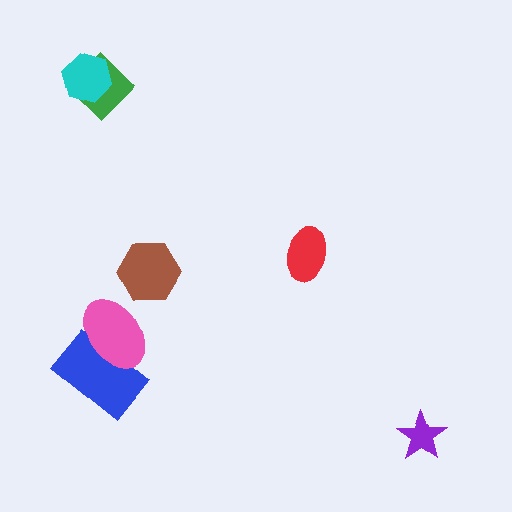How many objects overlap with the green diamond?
1 object overlaps with the green diamond.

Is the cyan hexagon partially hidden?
No, no other shape covers it.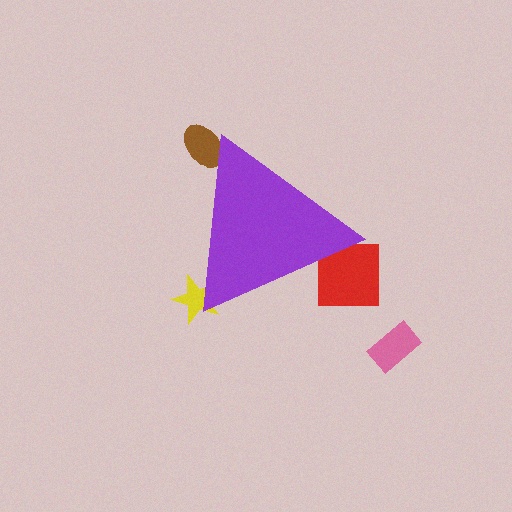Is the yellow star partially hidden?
Yes, the yellow star is partially hidden behind the purple triangle.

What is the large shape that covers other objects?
A purple triangle.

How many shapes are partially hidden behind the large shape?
3 shapes are partially hidden.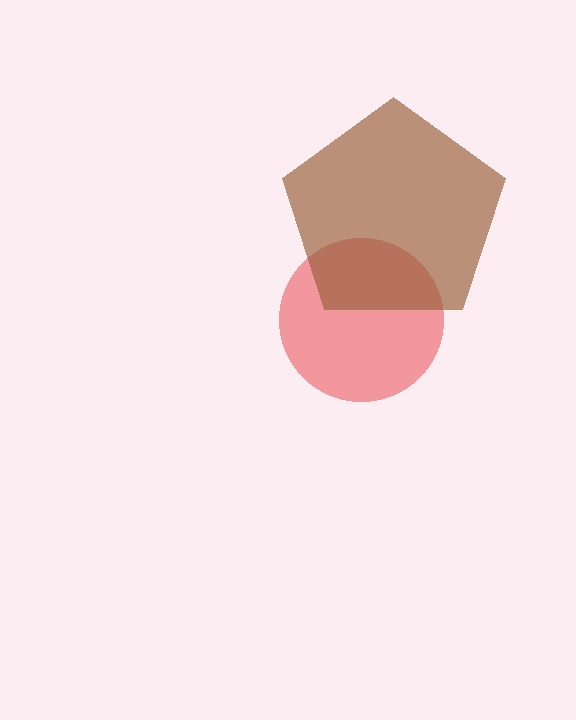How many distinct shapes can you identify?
There are 2 distinct shapes: a red circle, a brown pentagon.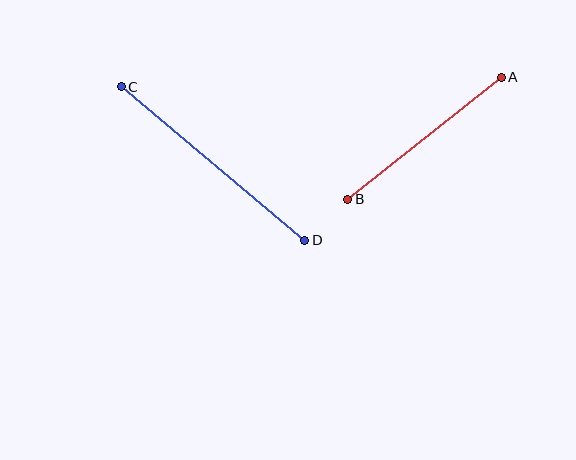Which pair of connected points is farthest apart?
Points C and D are farthest apart.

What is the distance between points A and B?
The distance is approximately 196 pixels.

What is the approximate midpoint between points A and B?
The midpoint is at approximately (424, 138) pixels.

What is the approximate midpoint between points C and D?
The midpoint is at approximately (213, 163) pixels.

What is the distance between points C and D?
The distance is approximately 239 pixels.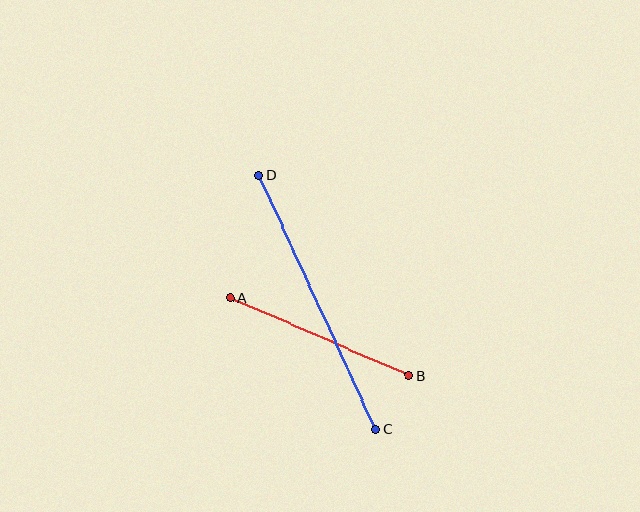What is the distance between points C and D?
The distance is approximately 280 pixels.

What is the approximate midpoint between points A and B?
The midpoint is at approximately (320, 337) pixels.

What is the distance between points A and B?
The distance is approximately 195 pixels.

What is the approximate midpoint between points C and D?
The midpoint is at approximately (317, 302) pixels.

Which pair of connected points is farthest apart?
Points C and D are farthest apart.